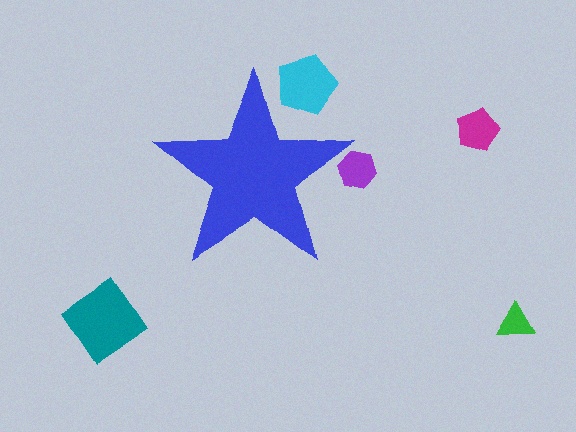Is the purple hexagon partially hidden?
Yes, the purple hexagon is partially hidden behind the blue star.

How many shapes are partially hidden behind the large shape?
2 shapes are partially hidden.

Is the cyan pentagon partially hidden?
Yes, the cyan pentagon is partially hidden behind the blue star.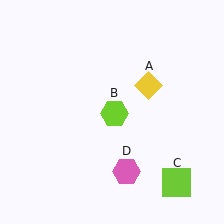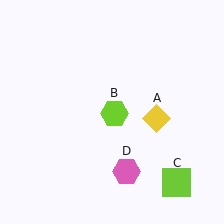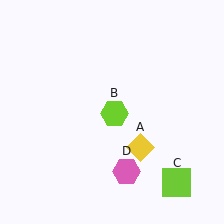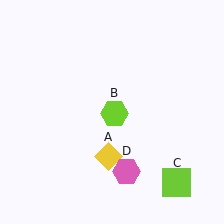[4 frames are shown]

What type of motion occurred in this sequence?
The yellow diamond (object A) rotated clockwise around the center of the scene.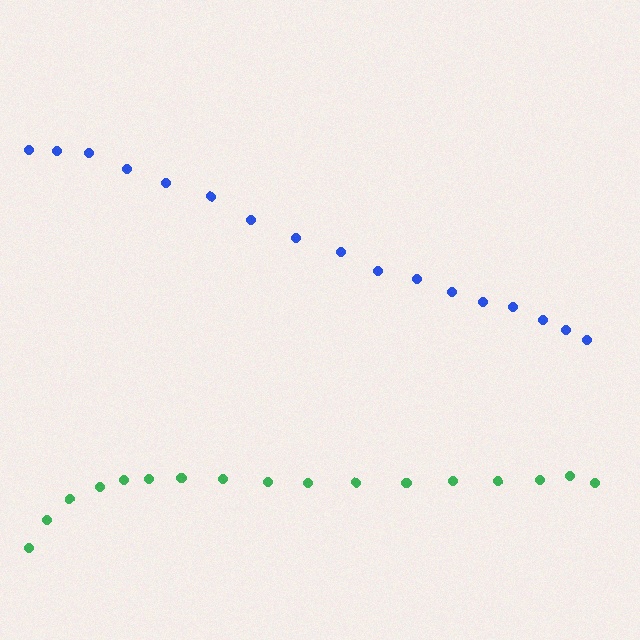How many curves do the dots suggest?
There are 2 distinct paths.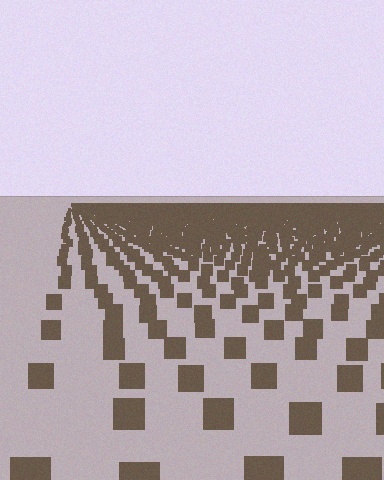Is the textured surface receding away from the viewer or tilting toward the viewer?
The surface is receding away from the viewer. Texture elements get smaller and denser toward the top.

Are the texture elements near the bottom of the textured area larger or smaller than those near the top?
Larger. Near the bottom, elements are closer to the viewer and appear at a bigger on-screen size.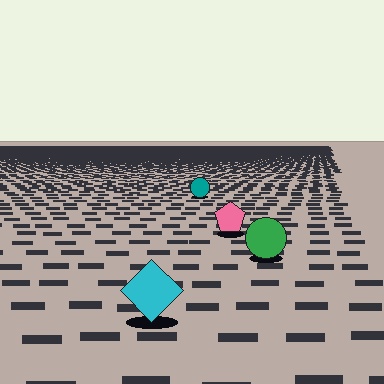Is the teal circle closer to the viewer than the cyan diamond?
No. The cyan diamond is closer — you can tell from the texture gradient: the ground texture is coarser near it.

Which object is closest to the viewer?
The cyan diamond is closest. The texture marks near it are larger and more spread out.